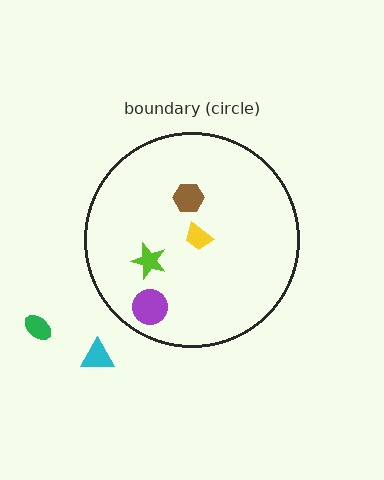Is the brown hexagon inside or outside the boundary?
Inside.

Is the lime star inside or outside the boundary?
Inside.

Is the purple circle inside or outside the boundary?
Inside.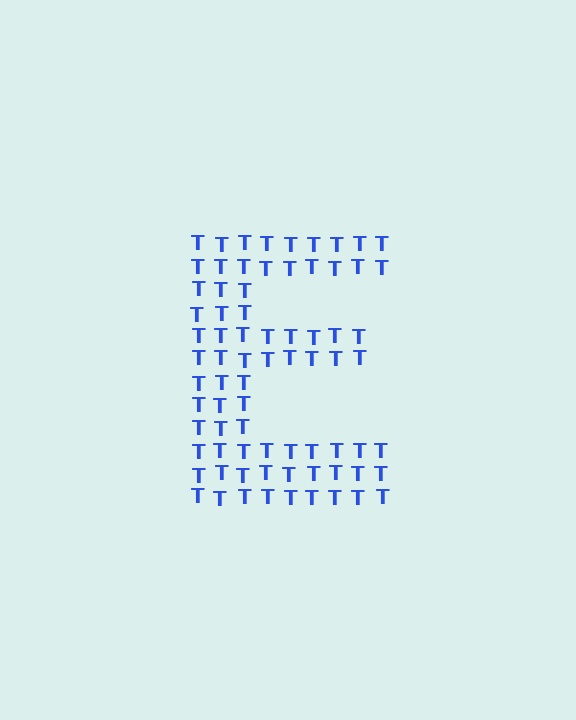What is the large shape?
The large shape is the letter E.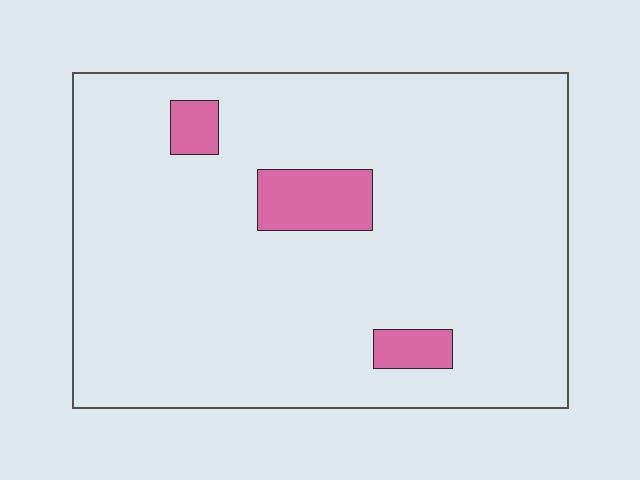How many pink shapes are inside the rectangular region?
3.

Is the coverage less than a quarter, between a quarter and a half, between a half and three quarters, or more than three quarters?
Less than a quarter.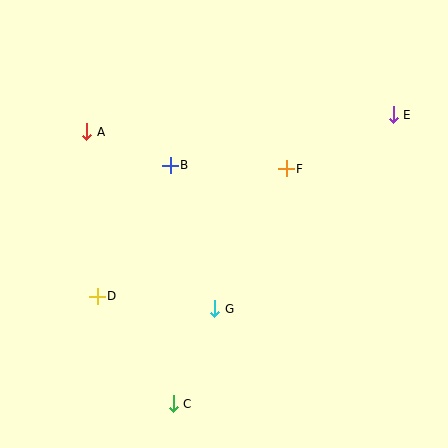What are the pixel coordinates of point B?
Point B is at (170, 165).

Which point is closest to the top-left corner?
Point A is closest to the top-left corner.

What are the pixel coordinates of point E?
Point E is at (393, 115).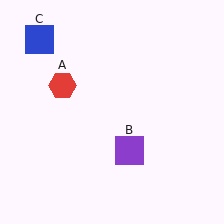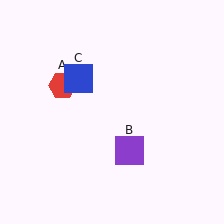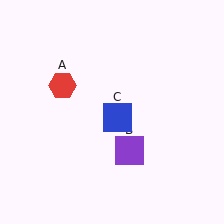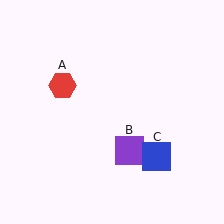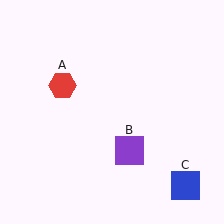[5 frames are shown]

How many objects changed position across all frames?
1 object changed position: blue square (object C).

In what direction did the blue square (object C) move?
The blue square (object C) moved down and to the right.